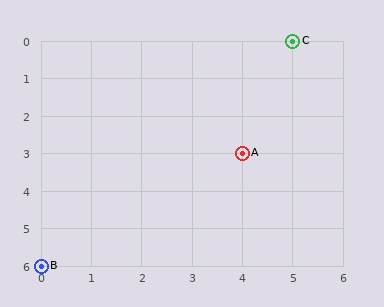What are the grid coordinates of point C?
Point C is at grid coordinates (5, 0).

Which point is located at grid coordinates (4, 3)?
Point A is at (4, 3).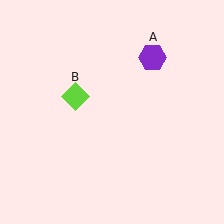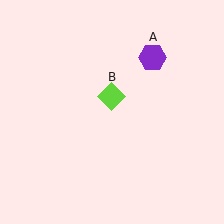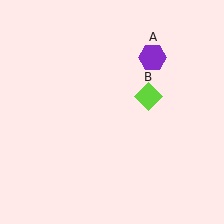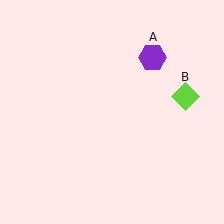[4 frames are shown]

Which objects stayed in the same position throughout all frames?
Purple hexagon (object A) remained stationary.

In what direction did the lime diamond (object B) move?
The lime diamond (object B) moved right.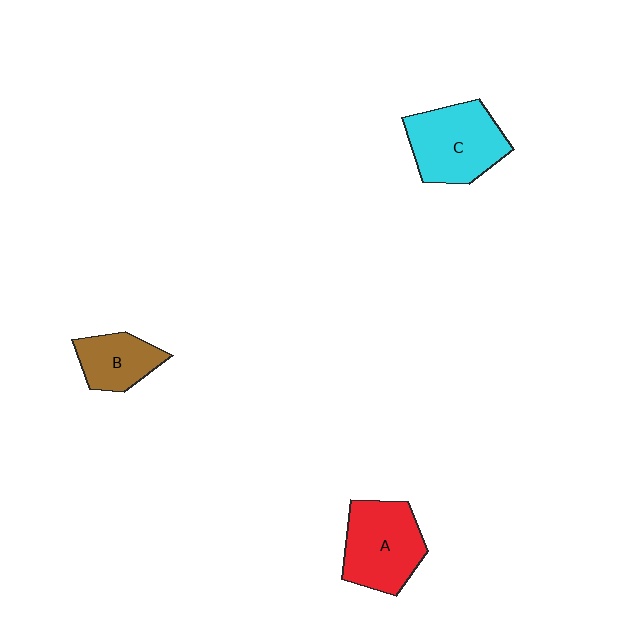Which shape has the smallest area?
Shape B (brown).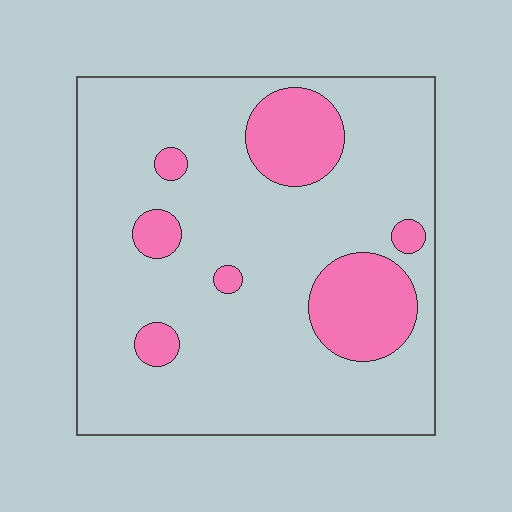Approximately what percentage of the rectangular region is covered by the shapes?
Approximately 20%.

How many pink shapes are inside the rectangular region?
7.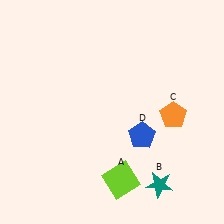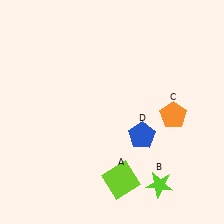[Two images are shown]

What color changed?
The star (B) changed from teal in Image 1 to lime in Image 2.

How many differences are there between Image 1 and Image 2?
There is 1 difference between the two images.